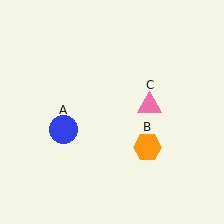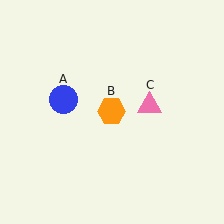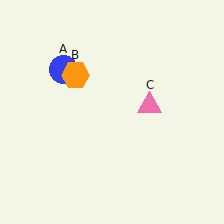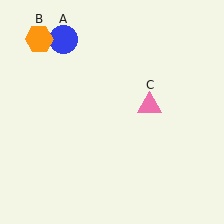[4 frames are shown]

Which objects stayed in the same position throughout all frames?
Pink triangle (object C) remained stationary.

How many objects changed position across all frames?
2 objects changed position: blue circle (object A), orange hexagon (object B).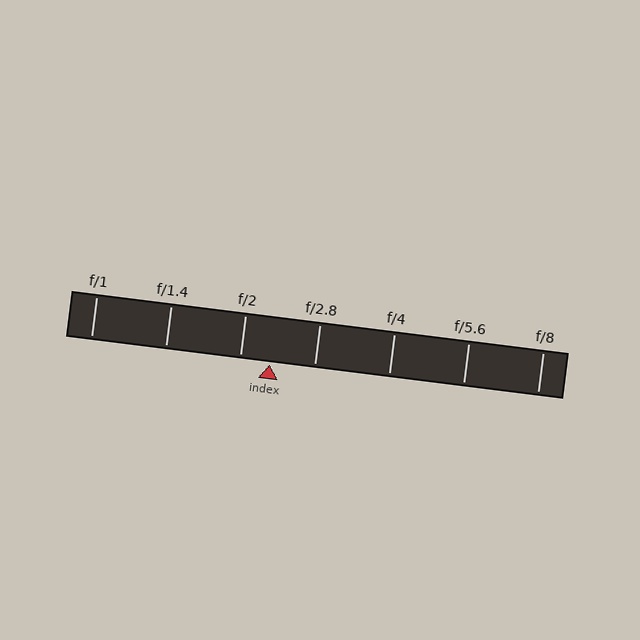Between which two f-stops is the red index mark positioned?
The index mark is between f/2 and f/2.8.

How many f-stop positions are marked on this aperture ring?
There are 7 f-stop positions marked.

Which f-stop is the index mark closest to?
The index mark is closest to f/2.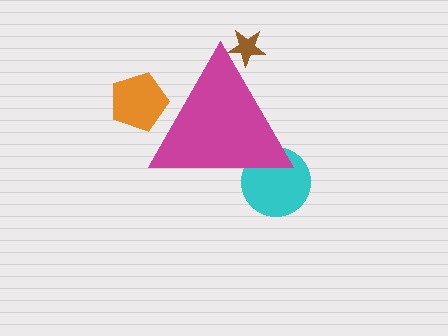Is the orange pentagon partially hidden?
Yes, the orange pentagon is partially hidden behind the magenta triangle.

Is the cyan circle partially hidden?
Yes, the cyan circle is partially hidden behind the magenta triangle.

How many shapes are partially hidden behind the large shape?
3 shapes are partially hidden.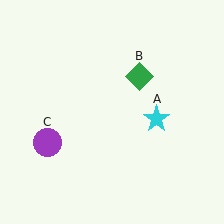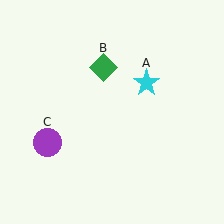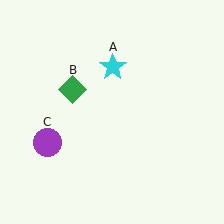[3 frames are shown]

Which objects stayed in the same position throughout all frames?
Purple circle (object C) remained stationary.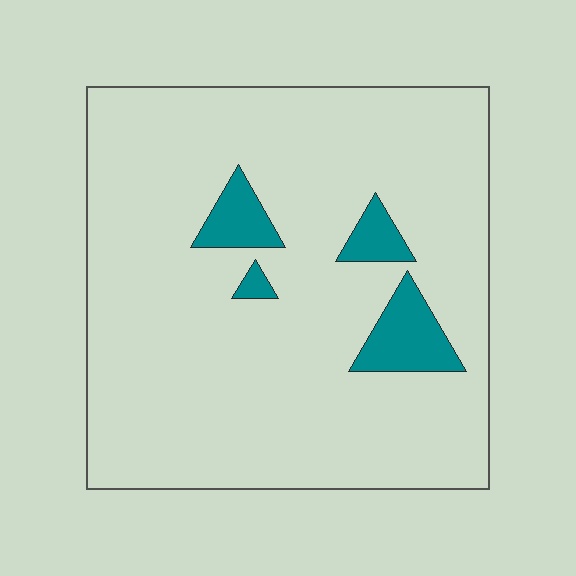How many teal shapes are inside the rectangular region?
4.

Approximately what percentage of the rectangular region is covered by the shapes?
Approximately 10%.